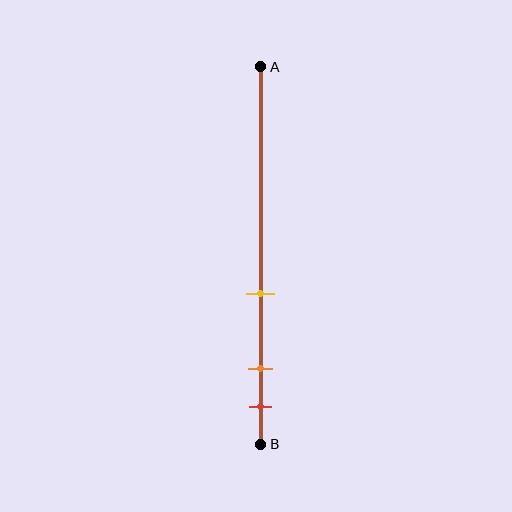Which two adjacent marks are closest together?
The orange and red marks are the closest adjacent pair.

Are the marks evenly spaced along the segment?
No, the marks are not evenly spaced.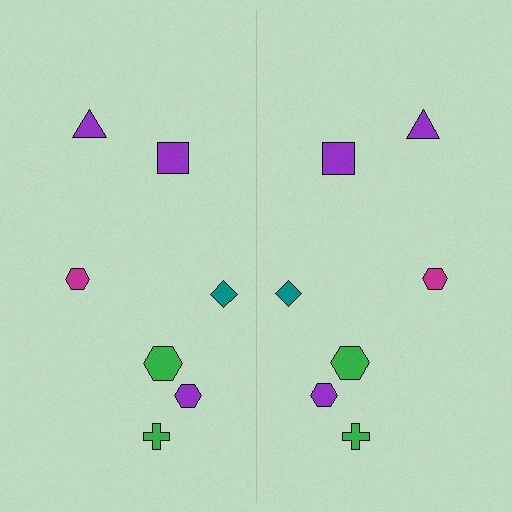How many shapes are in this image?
There are 14 shapes in this image.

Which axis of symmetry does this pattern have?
The pattern has a vertical axis of symmetry running through the center of the image.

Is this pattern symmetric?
Yes, this pattern has bilateral (reflection) symmetry.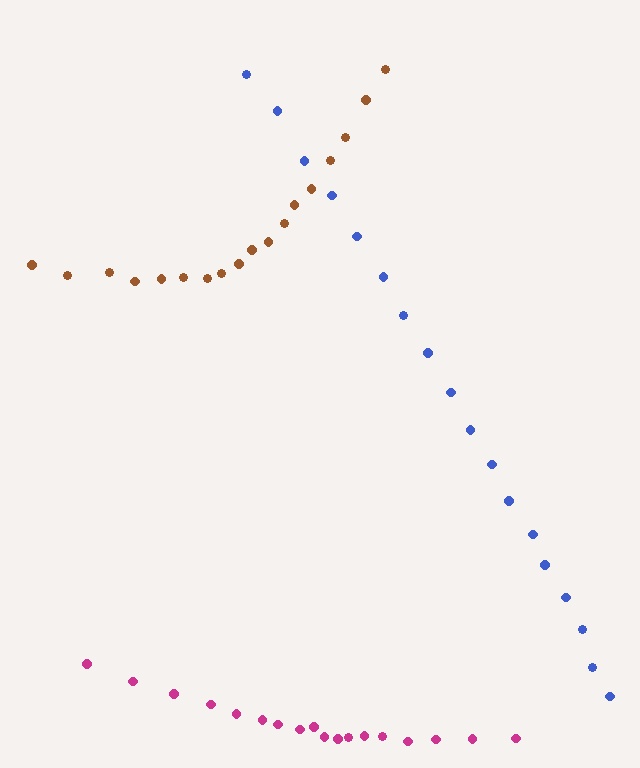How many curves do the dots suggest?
There are 3 distinct paths.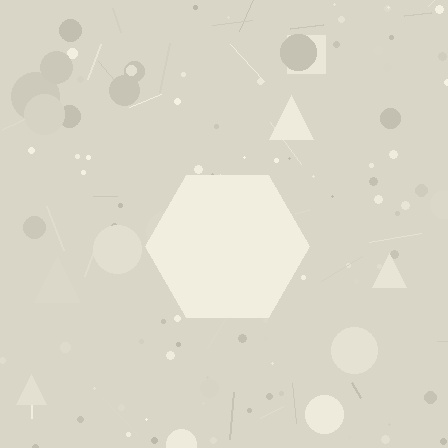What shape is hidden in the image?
A hexagon is hidden in the image.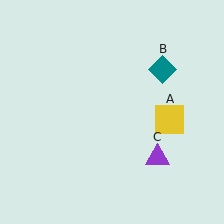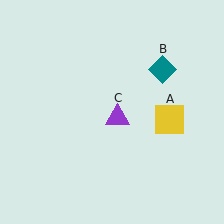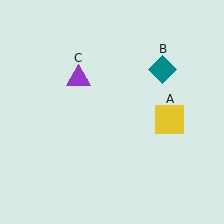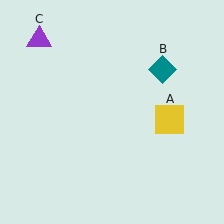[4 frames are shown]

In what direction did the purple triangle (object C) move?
The purple triangle (object C) moved up and to the left.